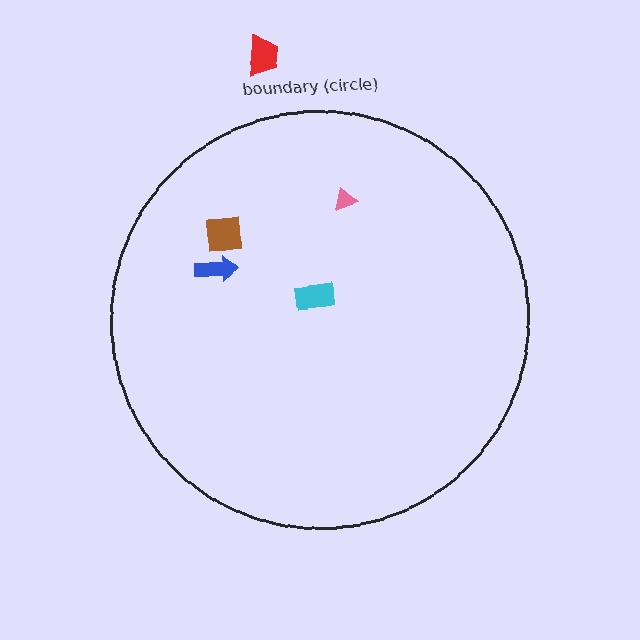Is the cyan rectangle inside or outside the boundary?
Inside.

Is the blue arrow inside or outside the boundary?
Inside.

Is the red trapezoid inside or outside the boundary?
Outside.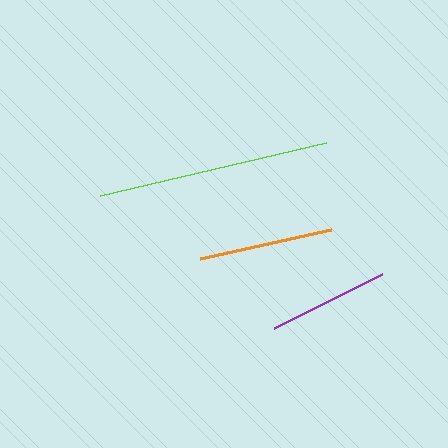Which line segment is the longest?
The lime line is the longest at approximately 232 pixels.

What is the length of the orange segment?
The orange segment is approximately 134 pixels long.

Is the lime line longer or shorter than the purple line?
The lime line is longer than the purple line.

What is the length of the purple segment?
The purple segment is approximately 120 pixels long.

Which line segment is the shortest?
The purple line is the shortest at approximately 120 pixels.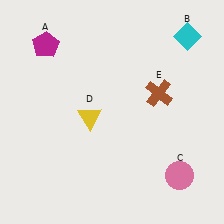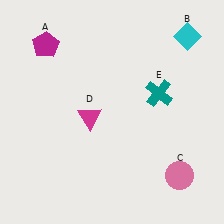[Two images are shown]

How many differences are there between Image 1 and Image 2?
There are 2 differences between the two images.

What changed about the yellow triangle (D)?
In Image 1, D is yellow. In Image 2, it changed to magenta.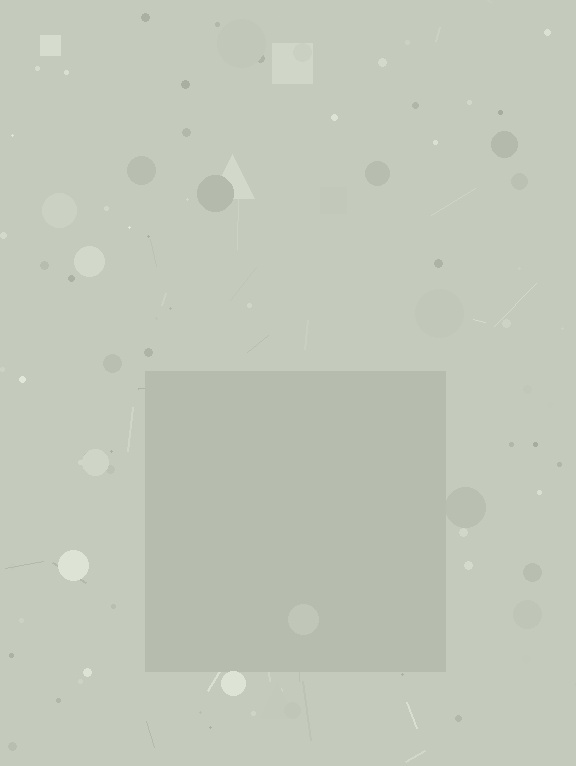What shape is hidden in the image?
A square is hidden in the image.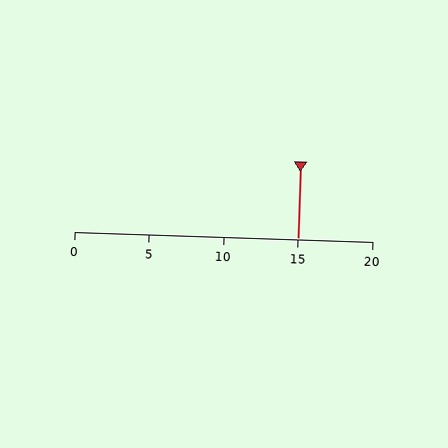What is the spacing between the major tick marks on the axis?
The major ticks are spaced 5 apart.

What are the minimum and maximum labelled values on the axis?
The axis runs from 0 to 20.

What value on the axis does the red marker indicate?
The marker indicates approximately 15.